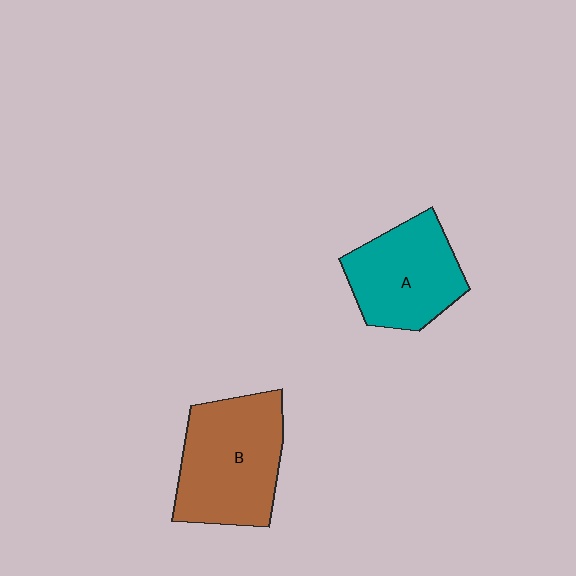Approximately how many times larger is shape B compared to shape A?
Approximately 1.2 times.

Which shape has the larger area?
Shape B (brown).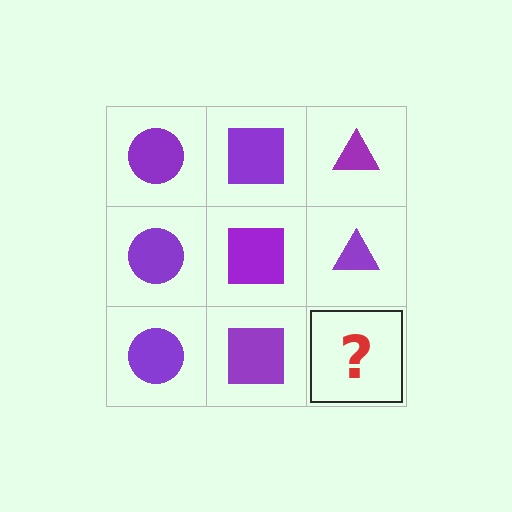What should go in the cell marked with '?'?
The missing cell should contain a purple triangle.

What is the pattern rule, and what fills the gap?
The rule is that each column has a consistent shape. The gap should be filled with a purple triangle.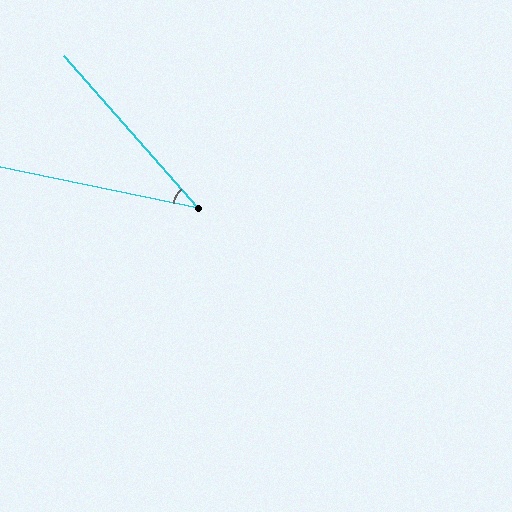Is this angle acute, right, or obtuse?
It is acute.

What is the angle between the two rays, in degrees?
Approximately 37 degrees.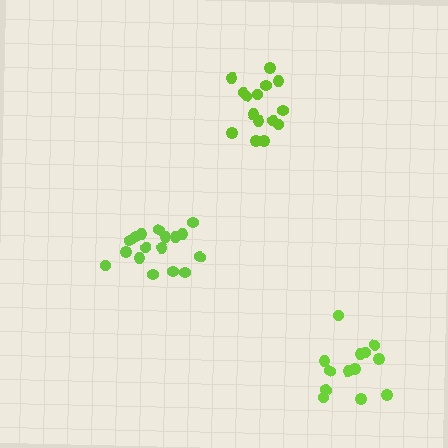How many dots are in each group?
Group 1: 13 dots, Group 2: 17 dots, Group 3: 15 dots (45 total).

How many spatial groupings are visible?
There are 3 spatial groupings.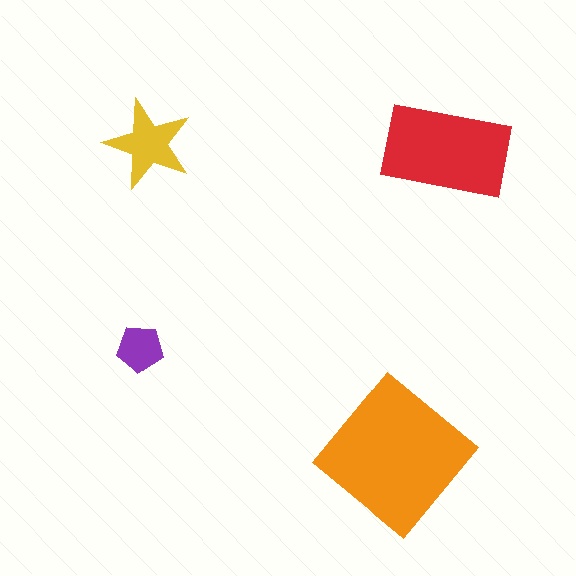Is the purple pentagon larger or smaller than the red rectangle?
Smaller.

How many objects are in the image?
There are 4 objects in the image.